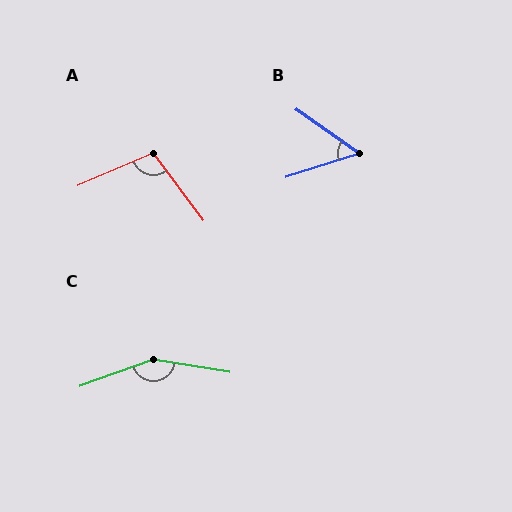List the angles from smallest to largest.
B (52°), A (103°), C (151°).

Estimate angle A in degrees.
Approximately 103 degrees.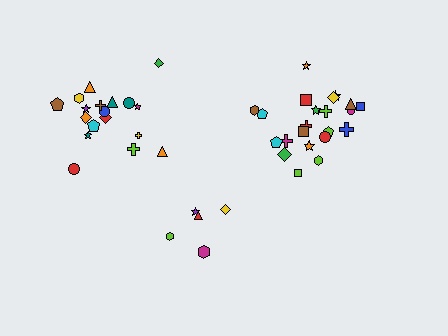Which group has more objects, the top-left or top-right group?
The top-right group.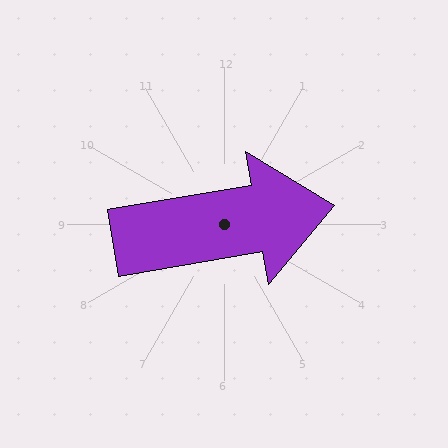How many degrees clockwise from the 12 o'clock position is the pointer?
Approximately 80 degrees.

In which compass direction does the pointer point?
East.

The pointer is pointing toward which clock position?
Roughly 3 o'clock.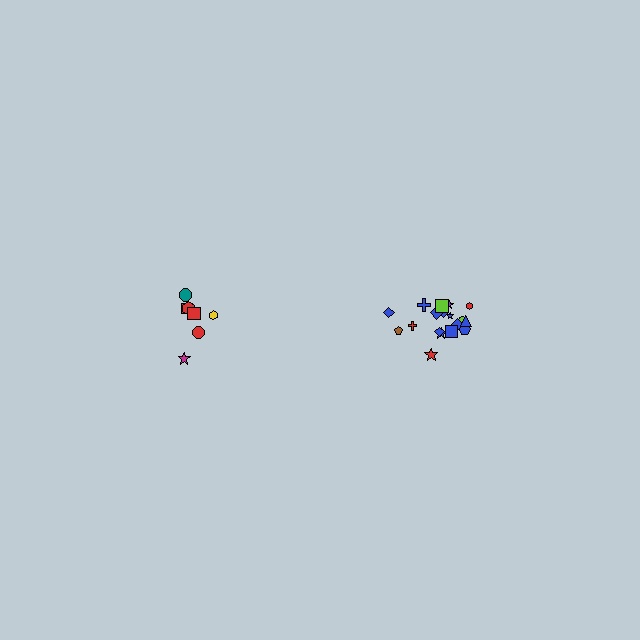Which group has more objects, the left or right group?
The right group.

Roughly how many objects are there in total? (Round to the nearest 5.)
Roughly 25 objects in total.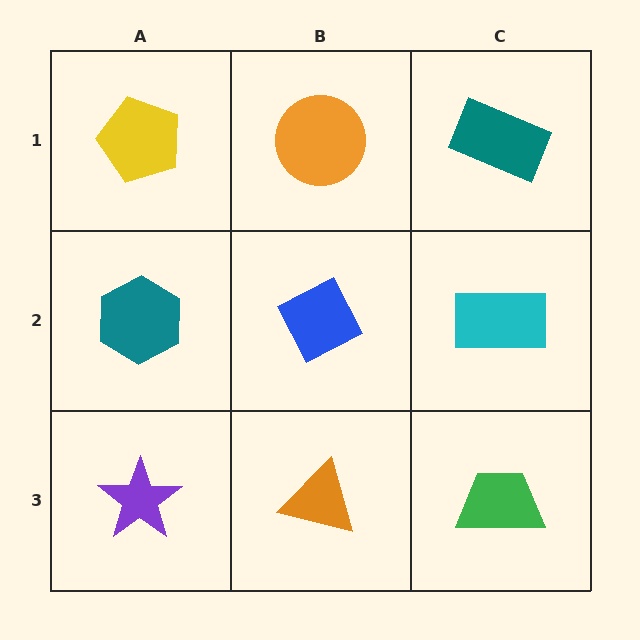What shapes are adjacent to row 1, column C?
A cyan rectangle (row 2, column C), an orange circle (row 1, column B).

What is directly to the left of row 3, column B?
A purple star.